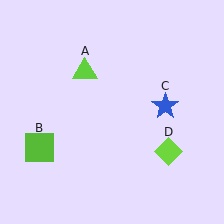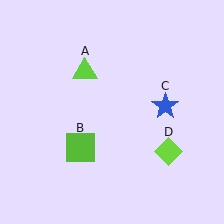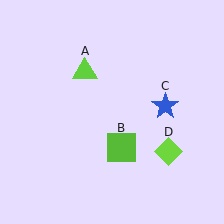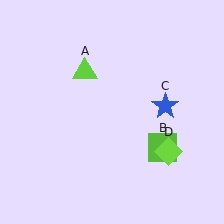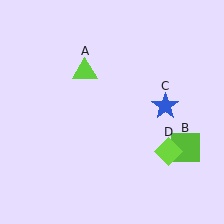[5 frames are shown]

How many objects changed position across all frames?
1 object changed position: lime square (object B).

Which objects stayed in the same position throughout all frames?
Lime triangle (object A) and blue star (object C) and lime diamond (object D) remained stationary.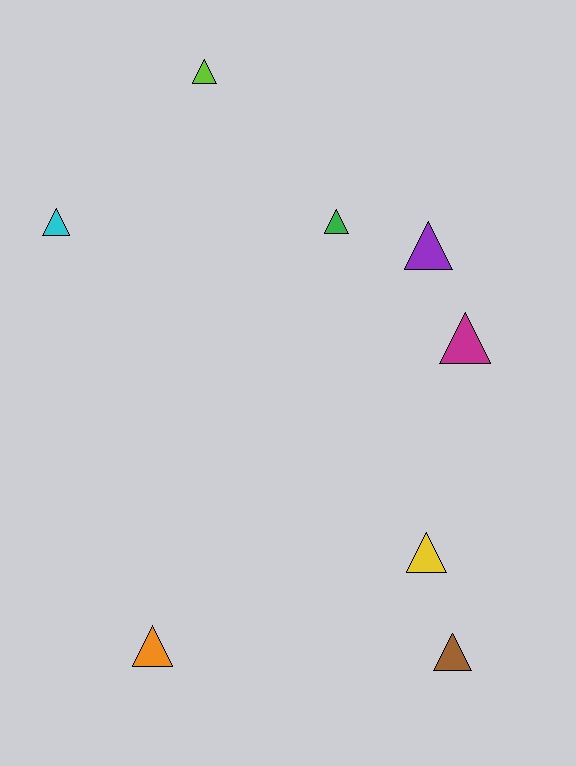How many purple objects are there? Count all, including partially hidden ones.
There is 1 purple object.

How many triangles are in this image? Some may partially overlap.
There are 8 triangles.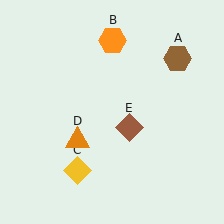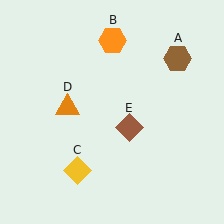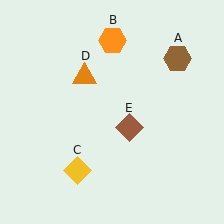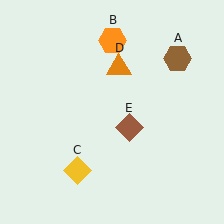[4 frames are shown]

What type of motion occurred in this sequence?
The orange triangle (object D) rotated clockwise around the center of the scene.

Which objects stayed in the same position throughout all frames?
Brown hexagon (object A) and orange hexagon (object B) and yellow diamond (object C) and brown diamond (object E) remained stationary.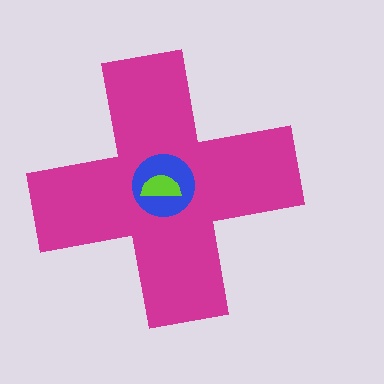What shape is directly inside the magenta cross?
The blue circle.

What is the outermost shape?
The magenta cross.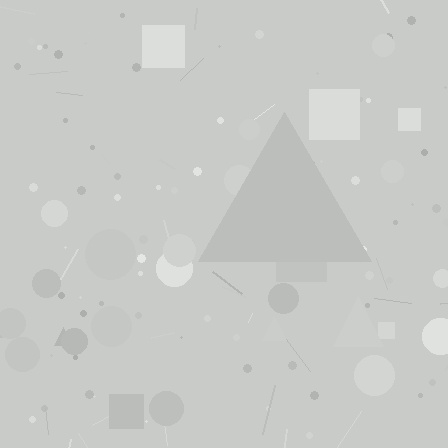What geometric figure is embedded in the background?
A triangle is embedded in the background.